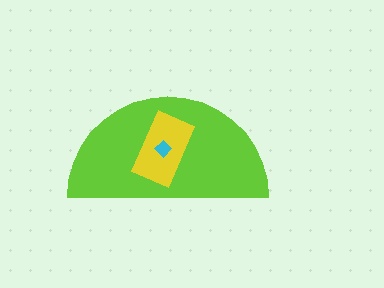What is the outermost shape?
The lime semicircle.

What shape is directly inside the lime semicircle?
The yellow rectangle.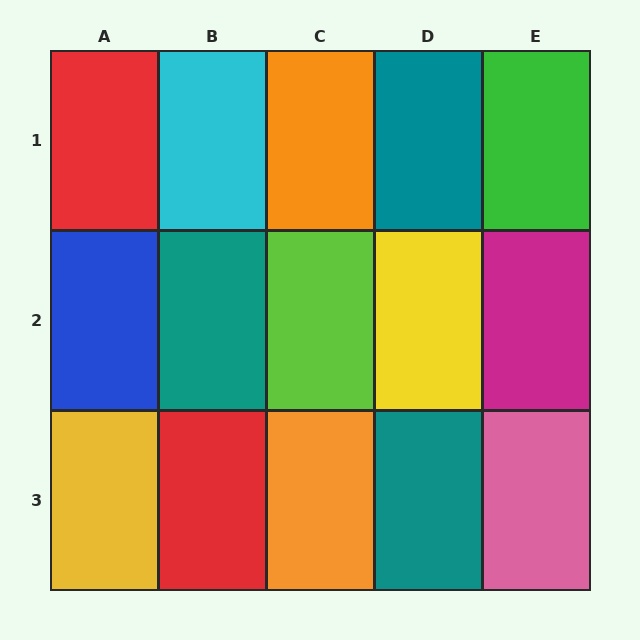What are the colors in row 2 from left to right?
Blue, teal, lime, yellow, magenta.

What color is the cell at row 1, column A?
Red.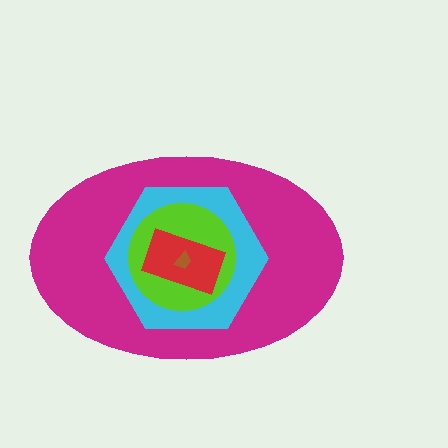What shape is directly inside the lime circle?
The red rectangle.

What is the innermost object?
The brown trapezoid.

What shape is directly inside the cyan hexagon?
The lime circle.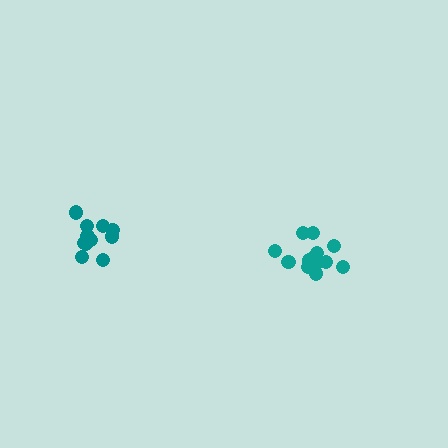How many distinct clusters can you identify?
There are 2 distinct clusters.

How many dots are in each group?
Group 1: 13 dots, Group 2: 11 dots (24 total).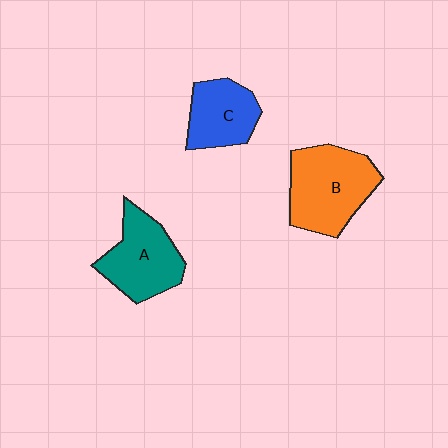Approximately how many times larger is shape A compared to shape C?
Approximately 1.2 times.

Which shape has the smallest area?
Shape C (blue).